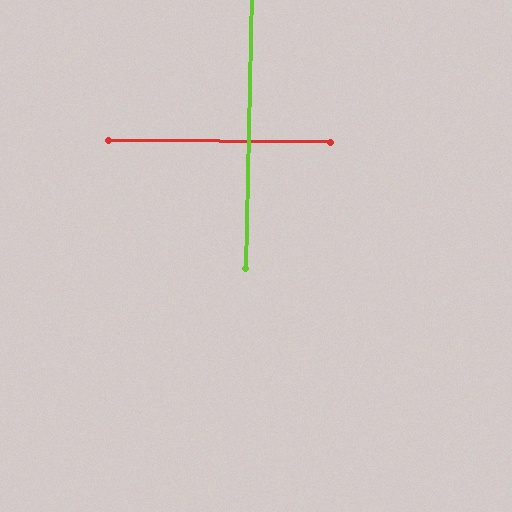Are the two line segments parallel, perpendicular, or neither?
Perpendicular — they meet at approximately 89°.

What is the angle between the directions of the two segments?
Approximately 89 degrees.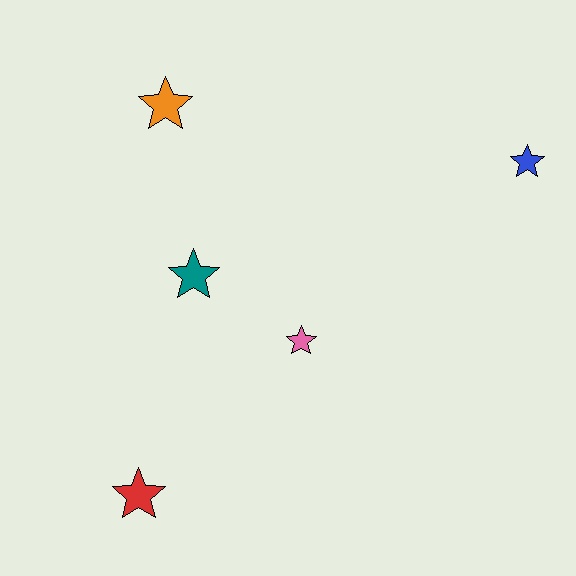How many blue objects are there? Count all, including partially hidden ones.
There is 1 blue object.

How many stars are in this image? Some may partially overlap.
There are 5 stars.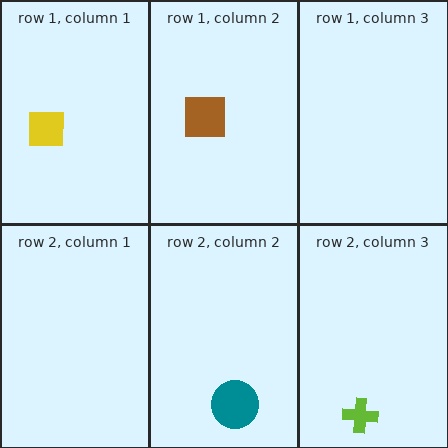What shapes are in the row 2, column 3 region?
The lime cross.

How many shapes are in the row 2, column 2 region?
1.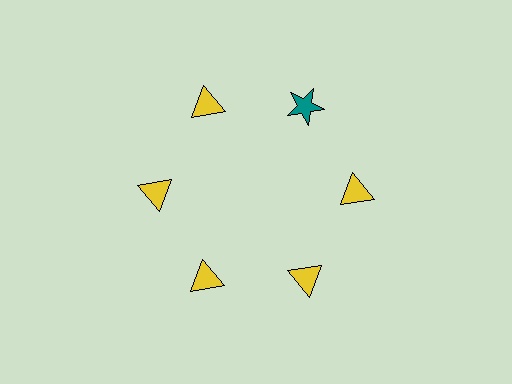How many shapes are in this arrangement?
There are 6 shapes arranged in a ring pattern.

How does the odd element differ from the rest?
It differs in both color (teal instead of yellow) and shape (star instead of triangle).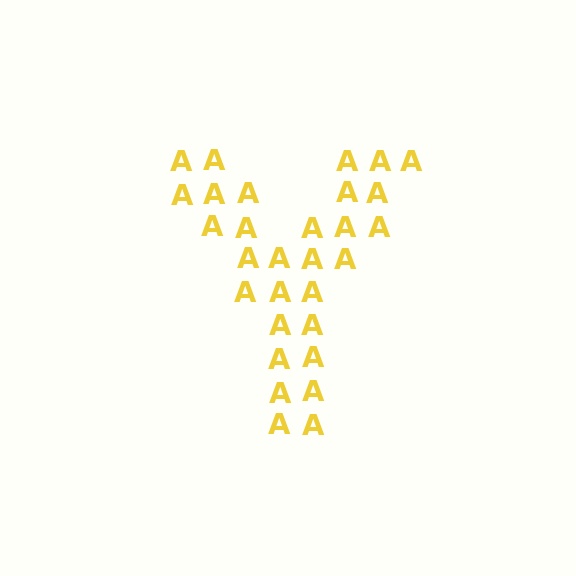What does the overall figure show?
The overall figure shows the letter Y.